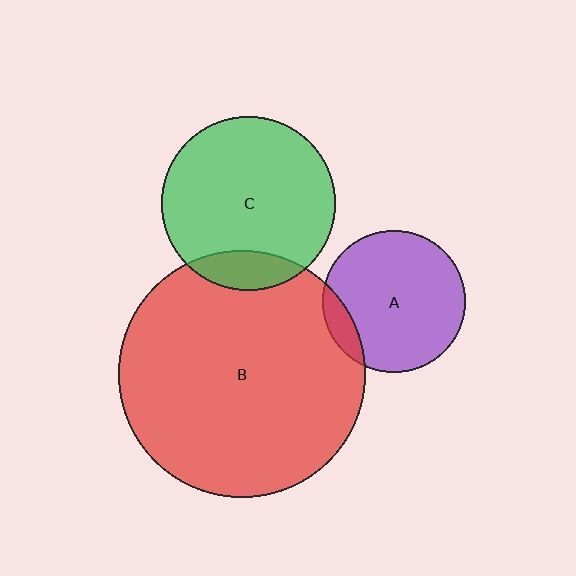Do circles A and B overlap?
Yes.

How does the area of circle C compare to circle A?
Approximately 1.5 times.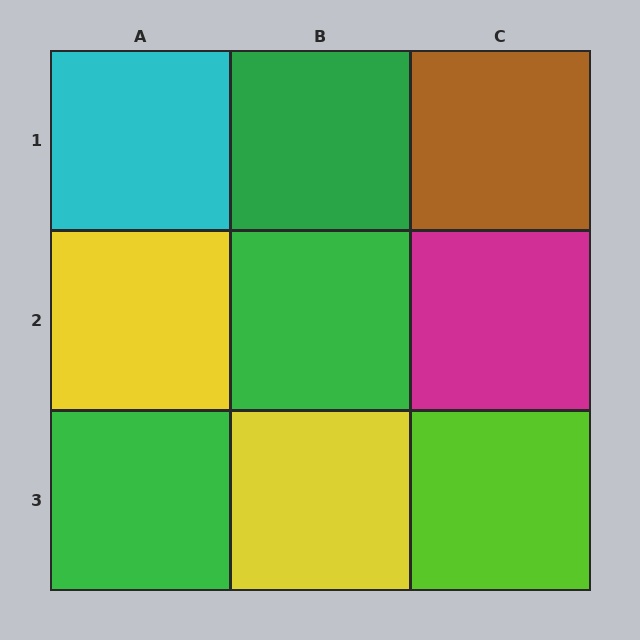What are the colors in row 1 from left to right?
Cyan, green, brown.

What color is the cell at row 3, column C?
Lime.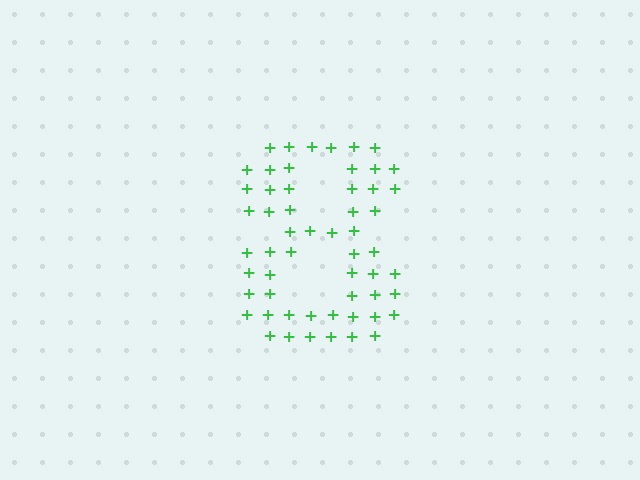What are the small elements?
The small elements are plus signs.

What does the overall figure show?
The overall figure shows the digit 8.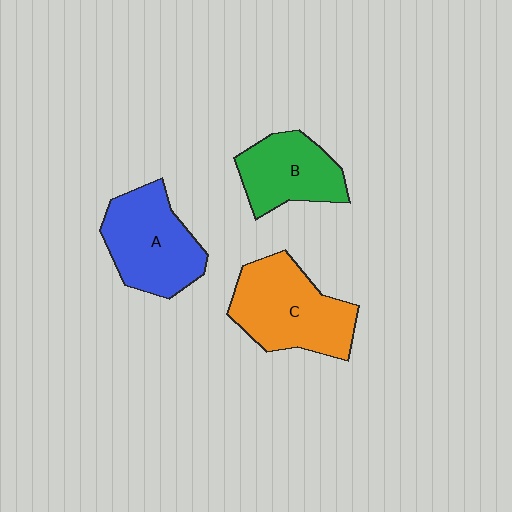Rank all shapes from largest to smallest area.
From largest to smallest: C (orange), A (blue), B (green).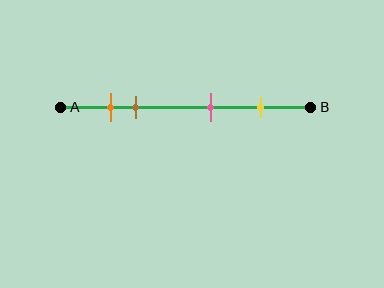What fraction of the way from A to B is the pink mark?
The pink mark is approximately 60% (0.6) of the way from A to B.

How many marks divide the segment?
There are 4 marks dividing the segment.